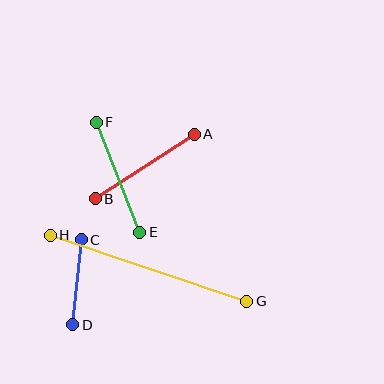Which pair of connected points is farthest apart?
Points G and H are farthest apart.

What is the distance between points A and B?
The distance is approximately 118 pixels.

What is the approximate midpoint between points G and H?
The midpoint is at approximately (149, 268) pixels.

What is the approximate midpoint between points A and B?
The midpoint is at approximately (145, 167) pixels.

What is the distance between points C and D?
The distance is approximately 86 pixels.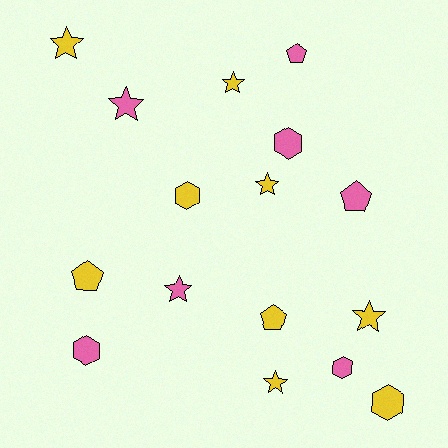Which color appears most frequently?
Yellow, with 9 objects.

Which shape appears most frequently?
Star, with 7 objects.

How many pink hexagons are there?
There are 3 pink hexagons.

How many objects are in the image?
There are 16 objects.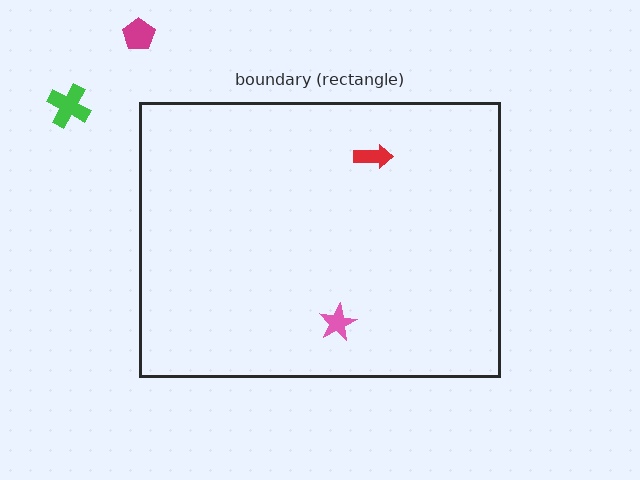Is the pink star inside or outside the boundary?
Inside.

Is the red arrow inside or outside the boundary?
Inside.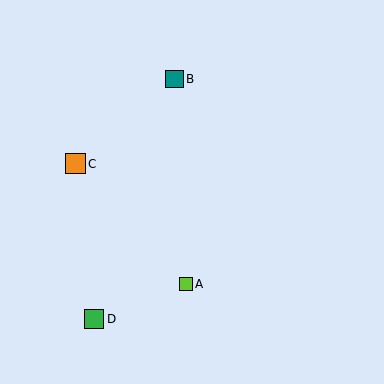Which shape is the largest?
The orange square (labeled C) is the largest.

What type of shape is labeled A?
Shape A is a lime square.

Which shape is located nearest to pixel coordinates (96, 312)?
The green square (labeled D) at (94, 319) is nearest to that location.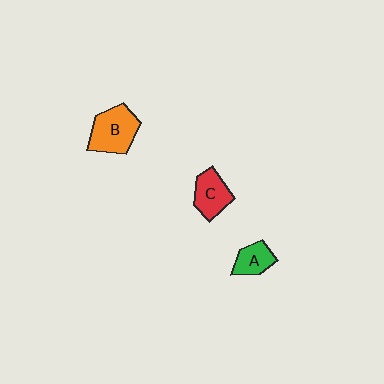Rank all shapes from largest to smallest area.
From largest to smallest: B (orange), C (red), A (green).